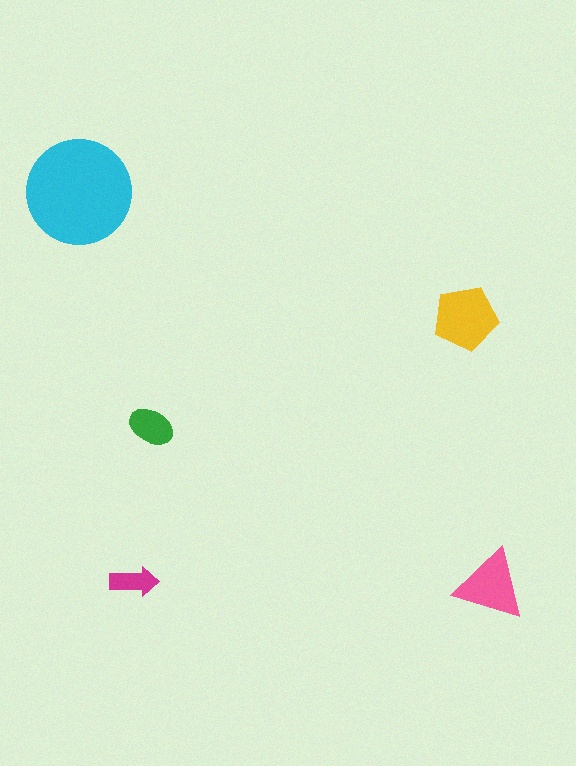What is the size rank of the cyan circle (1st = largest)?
1st.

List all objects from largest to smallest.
The cyan circle, the yellow pentagon, the pink triangle, the green ellipse, the magenta arrow.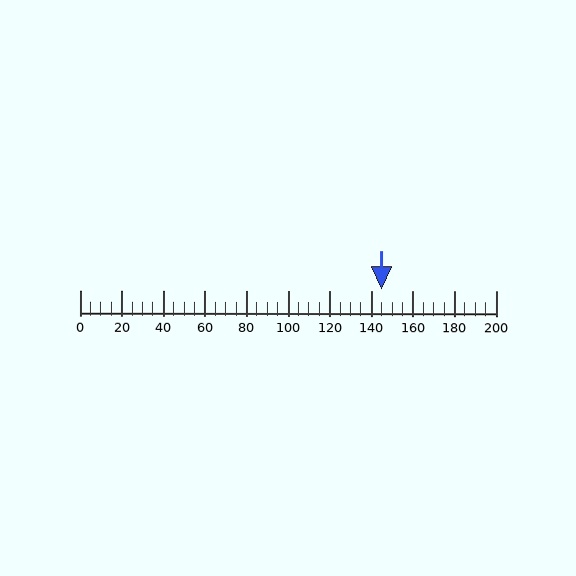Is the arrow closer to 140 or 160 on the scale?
The arrow is closer to 140.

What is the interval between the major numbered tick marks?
The major tick marks are spaced 20 units apart.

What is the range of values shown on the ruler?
The ruler shows values from 0 to 200.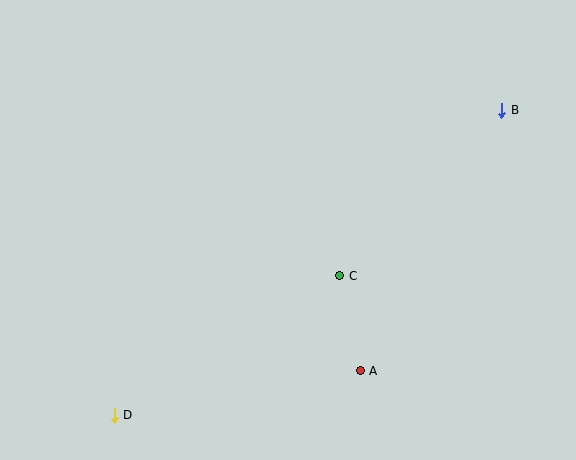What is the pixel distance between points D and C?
The distance between D and C is 265 pixels.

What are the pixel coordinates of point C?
Point C is at (340, 276).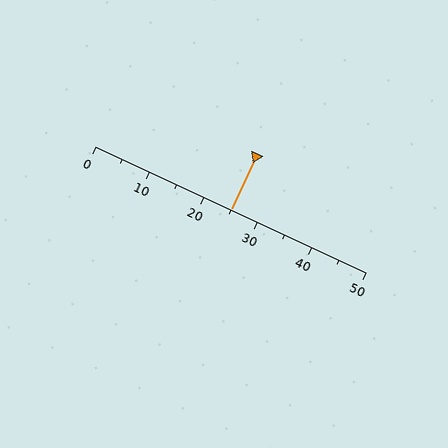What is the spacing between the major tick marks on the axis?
The major ticks are spaced 10 apart.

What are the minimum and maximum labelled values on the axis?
The axis runs from 0 to 50.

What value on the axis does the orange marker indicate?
The marker indicates approximately 25.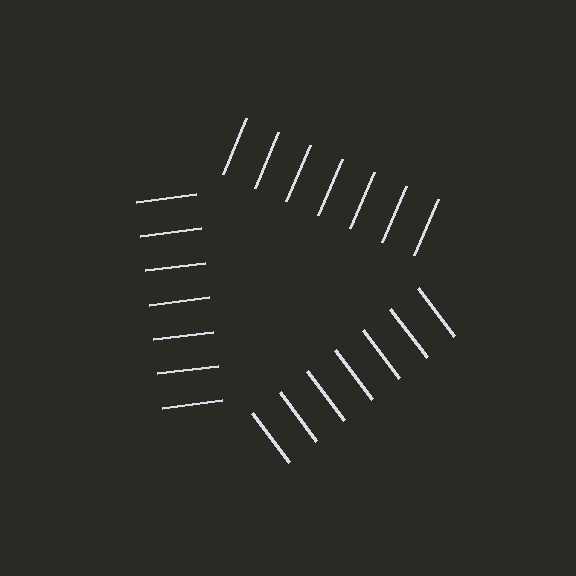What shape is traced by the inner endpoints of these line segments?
An illusory triangle — the line segments terminate on its edges but no continuous stroke is drawn.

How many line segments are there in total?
21 — 7 along each of the 3 edges.